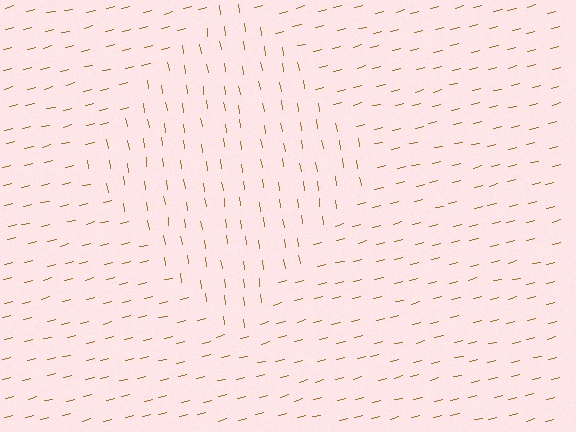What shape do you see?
I see a diamond.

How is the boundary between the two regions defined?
The boundary is defined purely by a change in line orientation (approximately 85 degrees difference). All lines are the same color and thickness.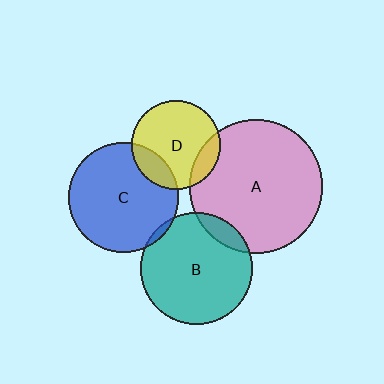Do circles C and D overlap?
Yes.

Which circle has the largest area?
Circle A (pink).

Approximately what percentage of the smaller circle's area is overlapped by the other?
Approximately 20%.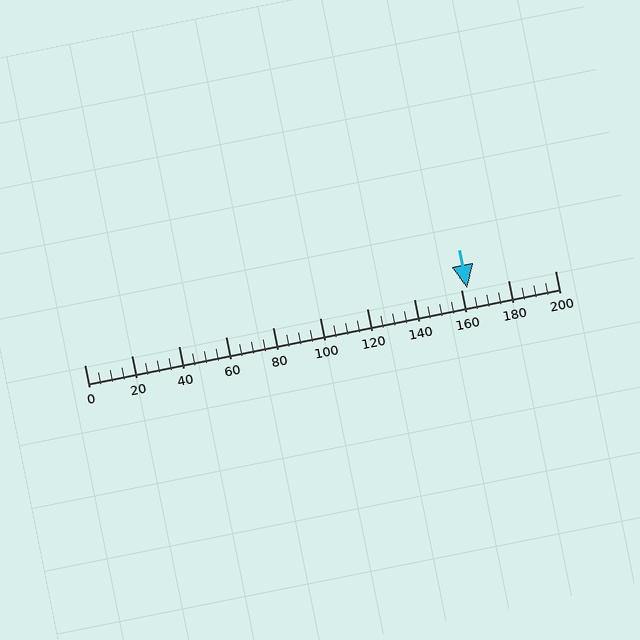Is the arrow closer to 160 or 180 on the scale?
The arrow is closer to 160.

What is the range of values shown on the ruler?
The ruler shows values from 0 to 200.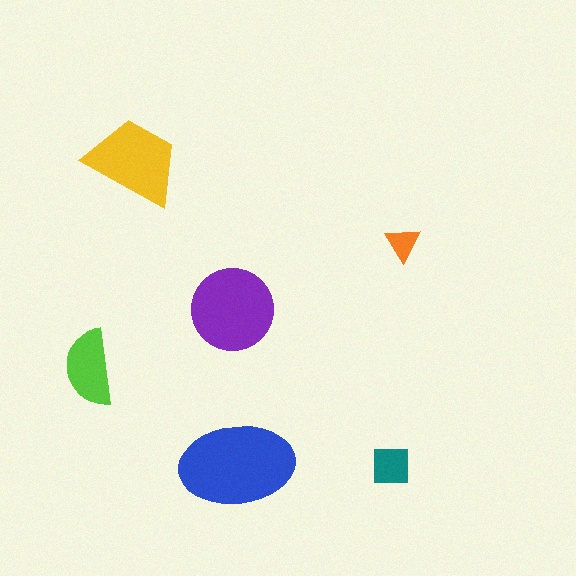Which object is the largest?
The blue ellipse.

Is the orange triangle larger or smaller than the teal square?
Smaller.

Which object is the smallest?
The orange triangle.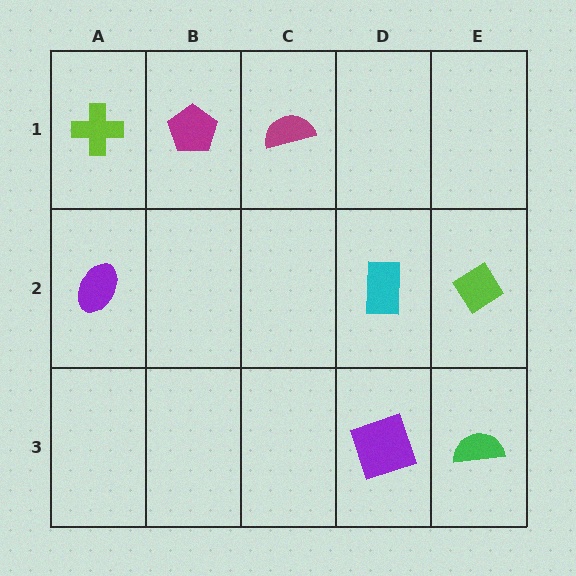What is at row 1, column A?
A lime cross.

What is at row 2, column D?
A cyan rectangle.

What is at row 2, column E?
A lime diamond.